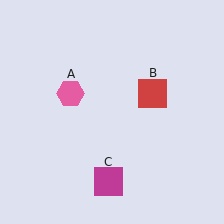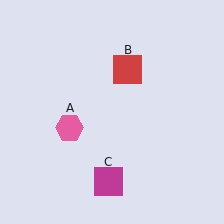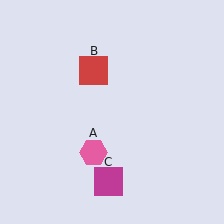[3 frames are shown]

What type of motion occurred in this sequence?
The pink hexagon (object A), red square (object B) rotated counterclockwise around the center of the scene.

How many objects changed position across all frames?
2 objects changed position: pink hexagon (object A), red square (object B).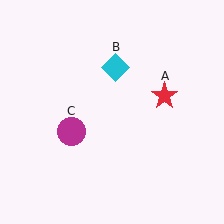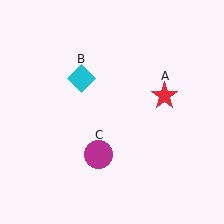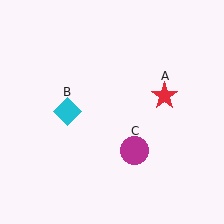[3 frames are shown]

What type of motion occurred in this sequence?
The cyan diamond (object B), magenta circle (object C) rotated counterclockwise around the center of the scene.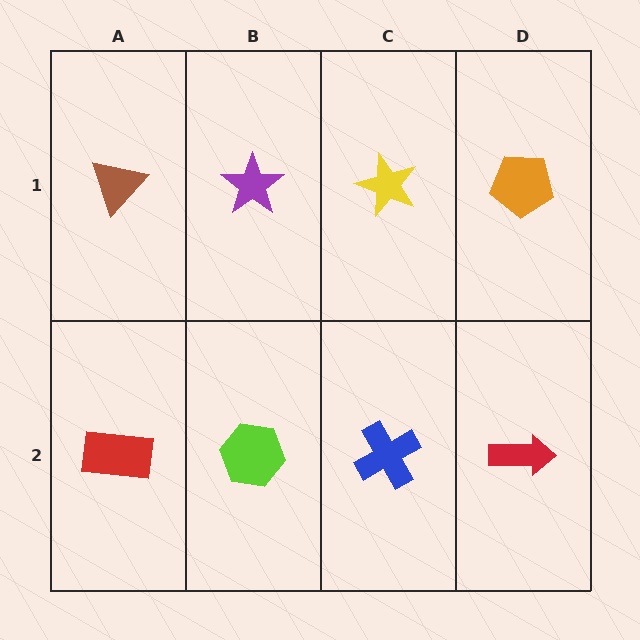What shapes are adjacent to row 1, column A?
A red rectangle (row 2, column A), a purple star (row 1, column B).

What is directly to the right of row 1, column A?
A purple star.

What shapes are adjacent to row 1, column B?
A lime hexagon (row 2, column B), a brown triangle (row 1, column A), a yellow star (row 1, column C).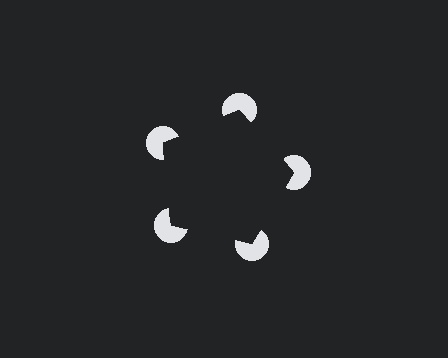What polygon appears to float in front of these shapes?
An illusory pentagon — its edges are inferred from the aligned wedge cuts in the pac-man discs, not physically drawn.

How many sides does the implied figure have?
5 sides.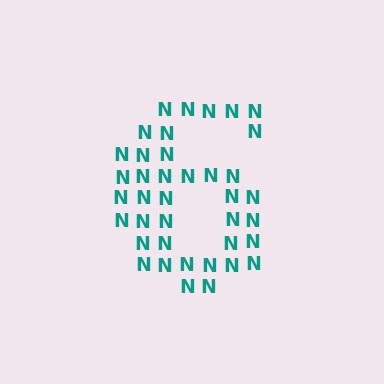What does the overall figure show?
The overall figure shows the digit 6.